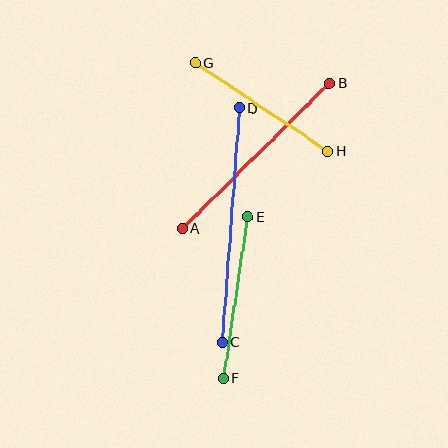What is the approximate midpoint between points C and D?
The midpoint is at approximately (231, 225) pixels.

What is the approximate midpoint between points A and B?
The midpoint is at approximately (256, 156) pixels.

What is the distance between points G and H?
The distance is approximately 160 pixels.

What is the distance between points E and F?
The distance is approximately 164 pixels.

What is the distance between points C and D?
The distance is approximately 235 pixels.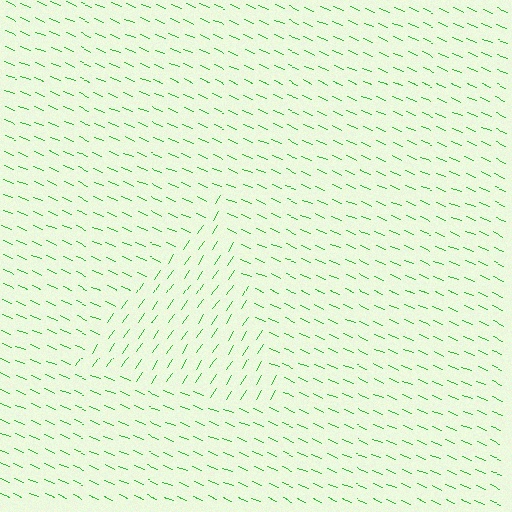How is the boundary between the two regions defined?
The boundary is defined purely by a change in line orientation (approximately 78 degrees difference). All lines are the same color and thickness.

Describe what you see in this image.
The image is filled with small green line segments. A triangle region in the image has lines oriented differently from the surrounding lines, creating a visible texture boundary.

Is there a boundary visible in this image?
Yes, there is a texture boundary formed by a change in line orientation.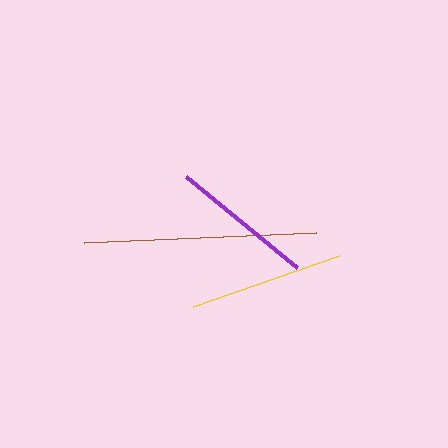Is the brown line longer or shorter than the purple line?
The brown line is longer than the purple line.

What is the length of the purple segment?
The purple segment is approximately 144 pixels long.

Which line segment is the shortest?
The purple line is the shortest at approximately 144 pixels.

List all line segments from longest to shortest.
From longest to shortest: brown, yellow, purple.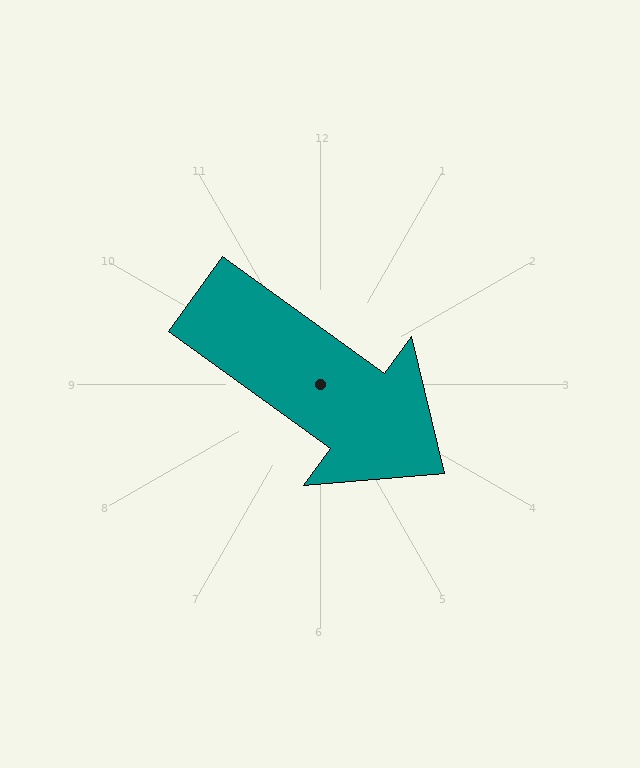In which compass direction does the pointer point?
Southeast.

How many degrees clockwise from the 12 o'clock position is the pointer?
Approximately 126 degrees.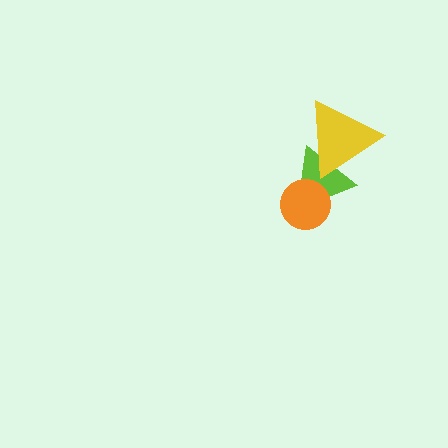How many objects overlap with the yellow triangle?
1 object overlaps with the yellow triangle.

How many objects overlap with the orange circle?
1 object overlaps with the orange circle.